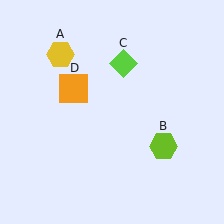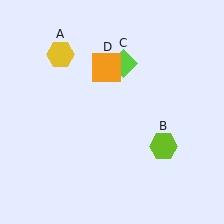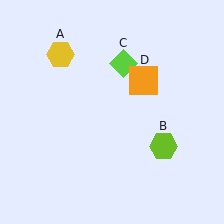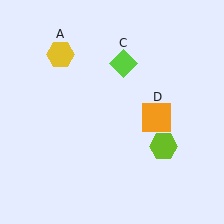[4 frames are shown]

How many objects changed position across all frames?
1 object changed position: orange square (object D).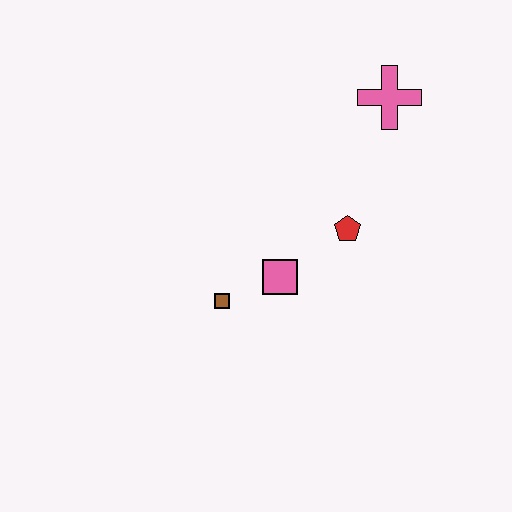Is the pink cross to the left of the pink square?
No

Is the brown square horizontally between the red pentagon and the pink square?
No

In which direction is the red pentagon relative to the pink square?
The red pentagon is to the right of the pink square.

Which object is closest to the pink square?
The brown square is closest to the pink square.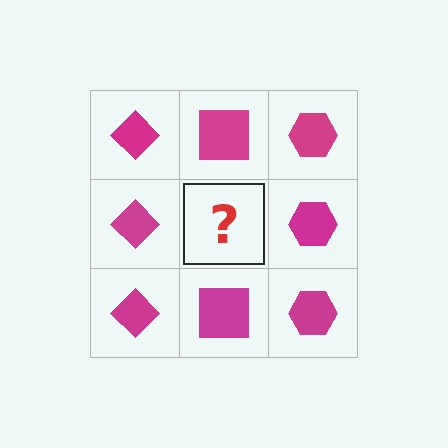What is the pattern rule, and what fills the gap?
The rule is that each column has a consistent shape. The gap should be filled with a magenta square.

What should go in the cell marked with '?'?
The missing cell should contain a magenta square.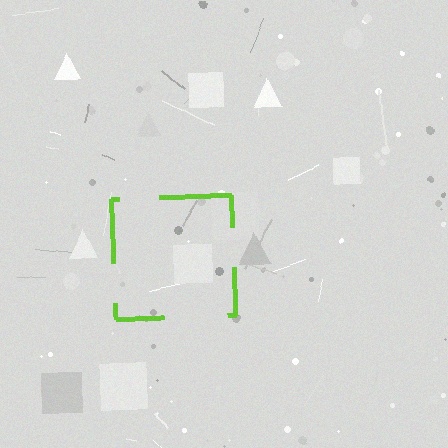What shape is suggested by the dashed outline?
The dashed outline suggests a square.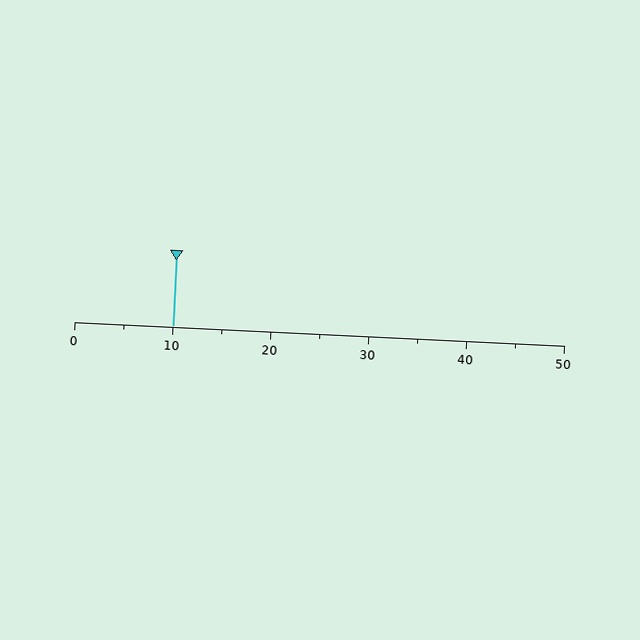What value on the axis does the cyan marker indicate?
The marker indicates approximately 10.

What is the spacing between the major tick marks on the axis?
The major ticks are spaced 10 apart.